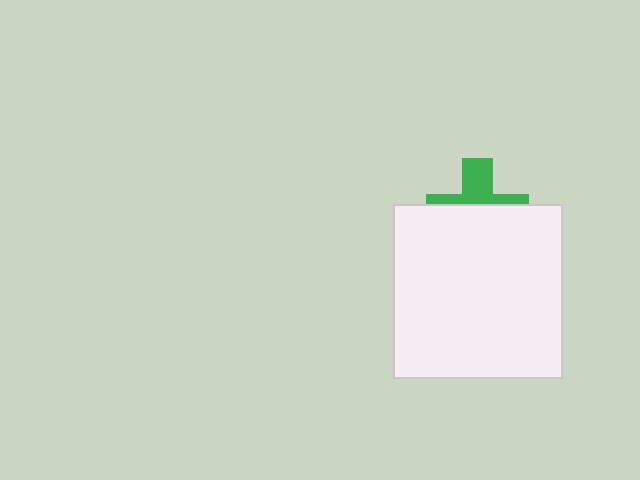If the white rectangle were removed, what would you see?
You would see the complete green cross.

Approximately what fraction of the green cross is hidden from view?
Roughly 61% of the green cross is hidden behind the white rectangle.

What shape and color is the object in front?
The object in front is a white rectangle.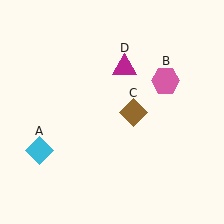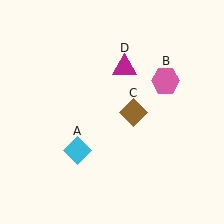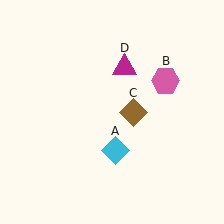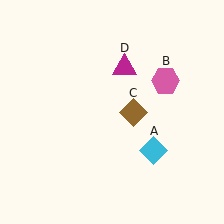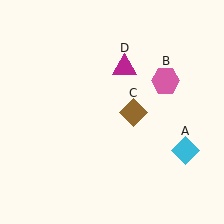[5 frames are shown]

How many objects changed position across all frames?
1 object changed position: cyan diamond (object A).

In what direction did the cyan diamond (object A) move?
The cyan diamond (object A) moved right.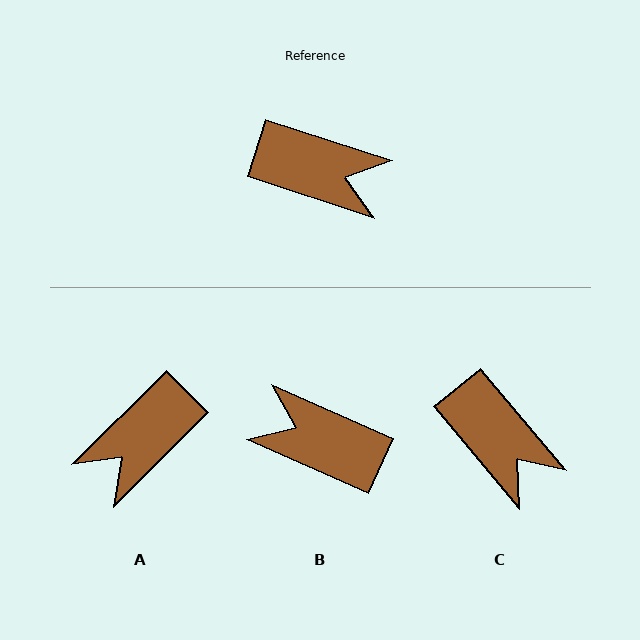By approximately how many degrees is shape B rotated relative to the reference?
Approximately 174 degrees counter-clockwise.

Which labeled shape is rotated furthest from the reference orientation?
B, about 174 degrees away.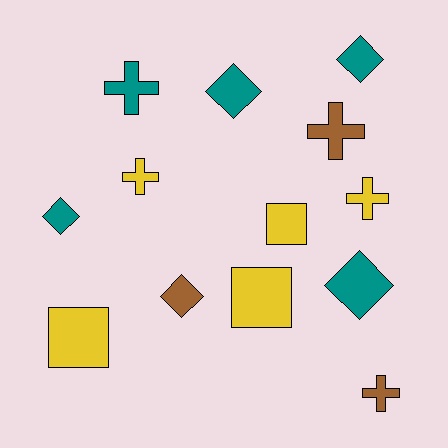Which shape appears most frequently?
Cross, with 5 objects.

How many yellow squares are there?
There are 3 yellow squares.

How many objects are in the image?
There are 13 objects.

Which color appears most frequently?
Yellow, with 5 objects.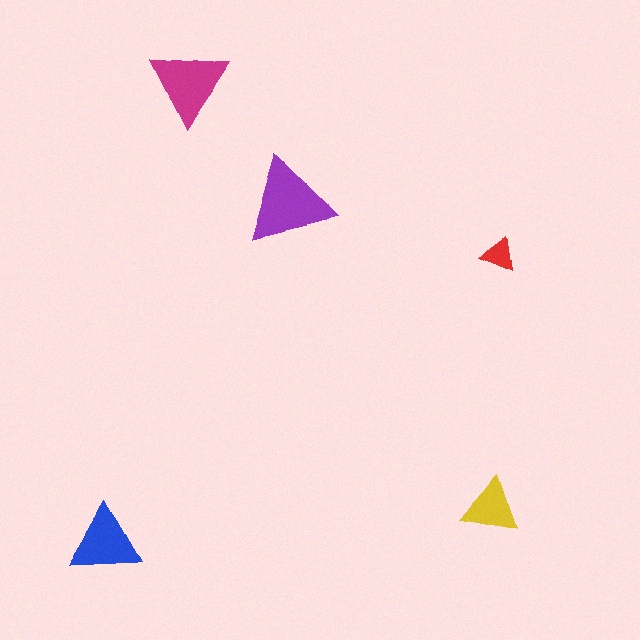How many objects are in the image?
There are 5 objects in the image.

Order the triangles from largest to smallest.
the purple one, the magenta one, the blue one, the yellow one, the red one.